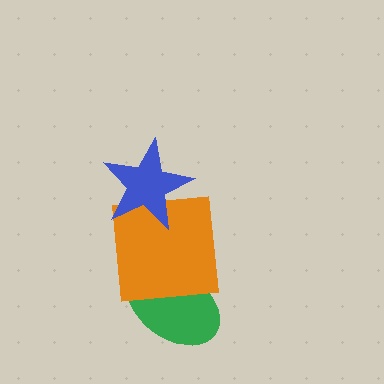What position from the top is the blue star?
The blue star is 1st from the top.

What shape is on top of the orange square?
The blue star is on top of the orange square.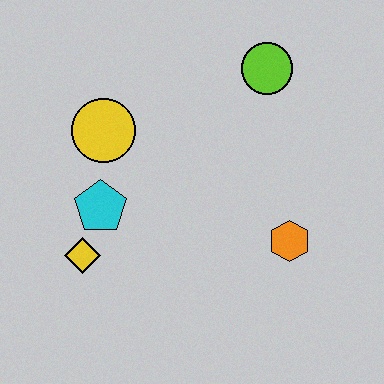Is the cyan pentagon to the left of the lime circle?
Yes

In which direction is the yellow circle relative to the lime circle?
The yellow circle is to the left of the lime circle.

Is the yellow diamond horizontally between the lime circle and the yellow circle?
No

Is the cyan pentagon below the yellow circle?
Yes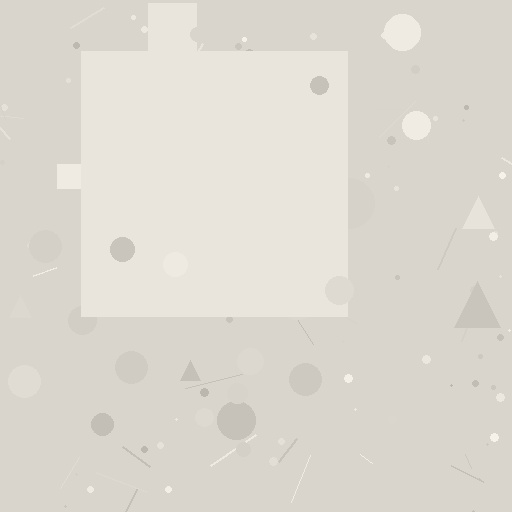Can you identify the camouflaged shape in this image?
The camouflaged shape is a square.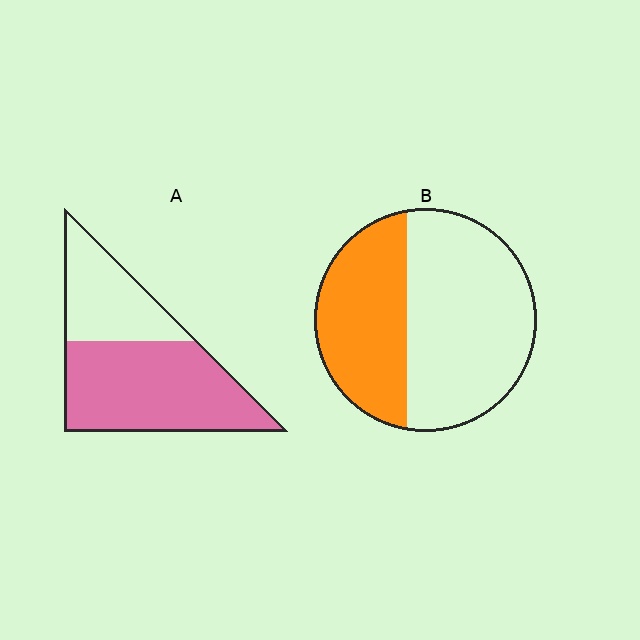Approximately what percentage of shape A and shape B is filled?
A is approximately 65% and B is approximately 40%.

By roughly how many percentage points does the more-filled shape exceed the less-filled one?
By roughly 25 percentage points (A over B).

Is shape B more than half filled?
No.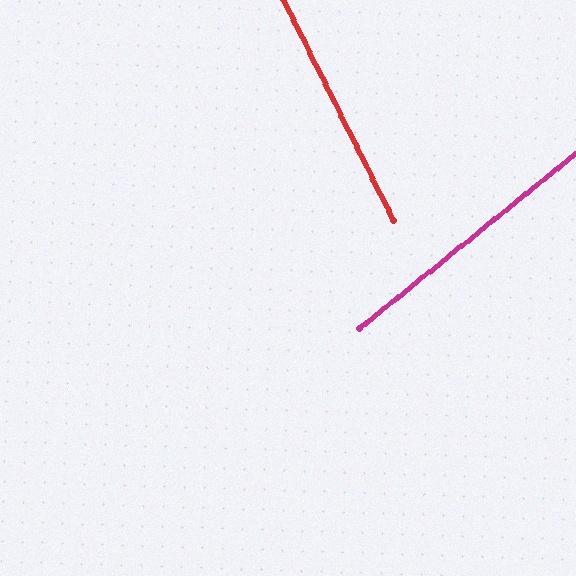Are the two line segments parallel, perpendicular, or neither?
Neither parallel nor perpendicular — they differ by about 78°.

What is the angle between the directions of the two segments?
Approximately 78 degrees.